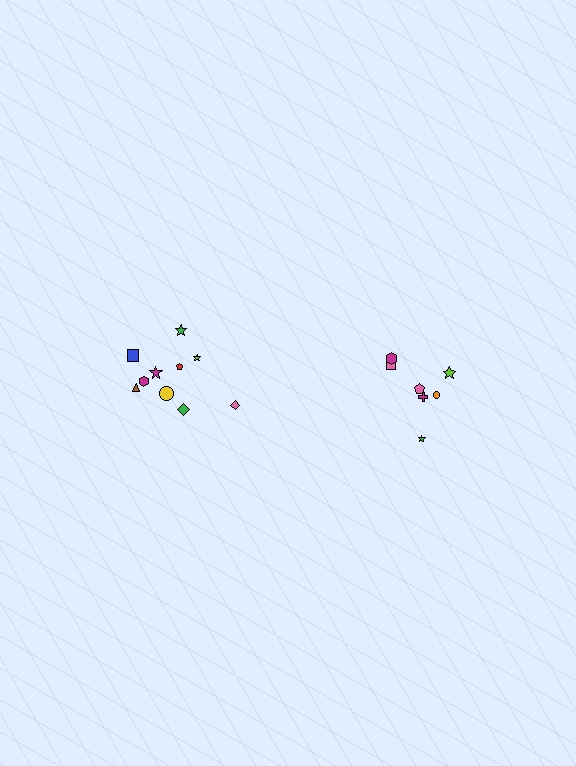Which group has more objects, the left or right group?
The left group.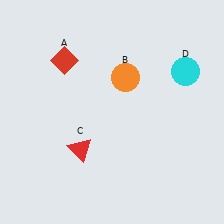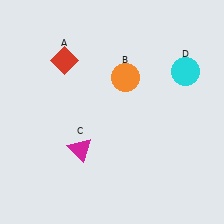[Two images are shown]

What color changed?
The triangle (C) changed from red in Image 1 to magenta in Image 2.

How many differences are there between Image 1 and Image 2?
There is 1 difference between the two images.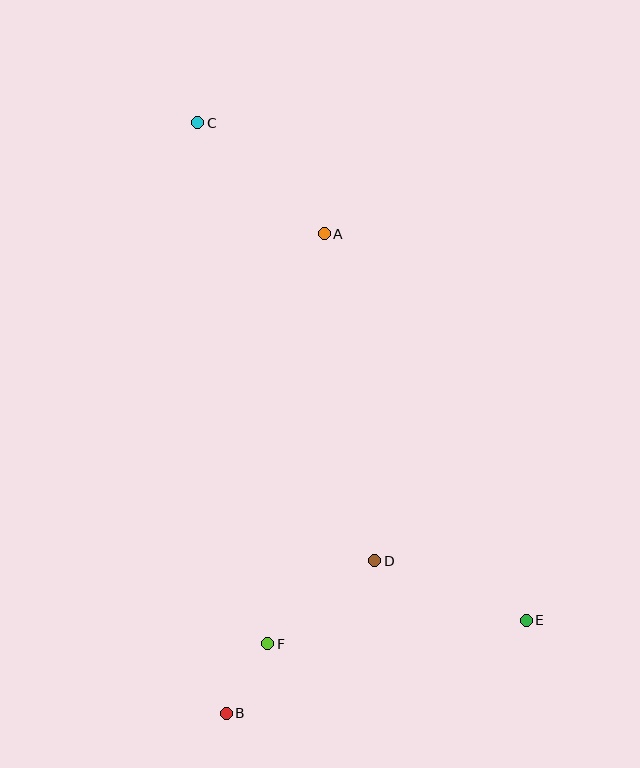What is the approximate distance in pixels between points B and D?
The distance between B and D is approximately 213 pixels.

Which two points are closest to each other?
Points B and F are closest to each other.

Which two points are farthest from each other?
Points C and E are farthest from each other.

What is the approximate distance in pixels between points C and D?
The distance between C and D is approximately 472 pixels.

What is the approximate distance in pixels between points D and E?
The distance between D and E is approximately 163 pixels.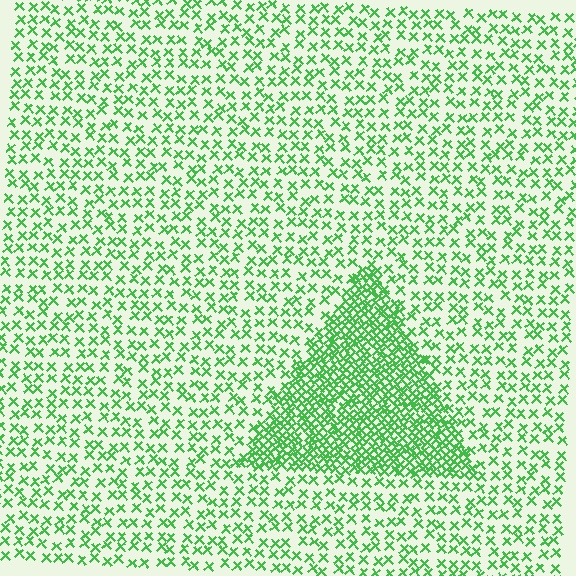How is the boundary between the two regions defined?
The boundary is defined by a change in element density (approximately 2.6x ratio). All elements are the same color, size, and shape.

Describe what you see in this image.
The image contains small green elements arranged at two different densities. A triangle-shaped region is visible where the elements are more densely packed than the surrounding area.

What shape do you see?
I see a triangle.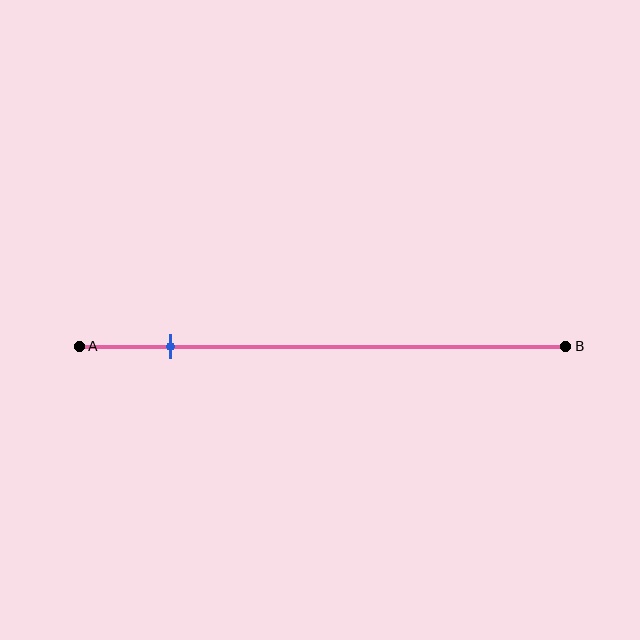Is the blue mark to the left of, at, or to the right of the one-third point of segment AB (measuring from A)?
The blue mark is to the left of the one-third point of segment AB.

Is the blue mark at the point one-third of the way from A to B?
No, the mark is at about 20% from A, not at the 33% one-third point.